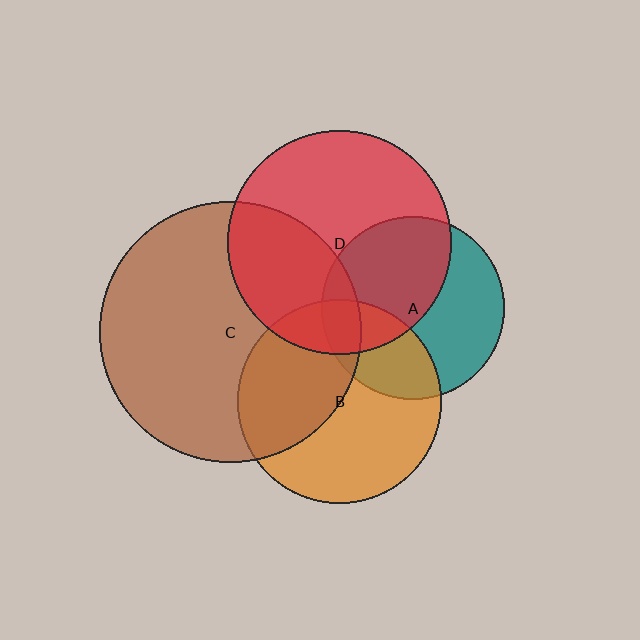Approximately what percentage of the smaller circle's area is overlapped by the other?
Approximately 15%.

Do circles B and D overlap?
Yes.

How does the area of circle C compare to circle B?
Approximately 1.6 times.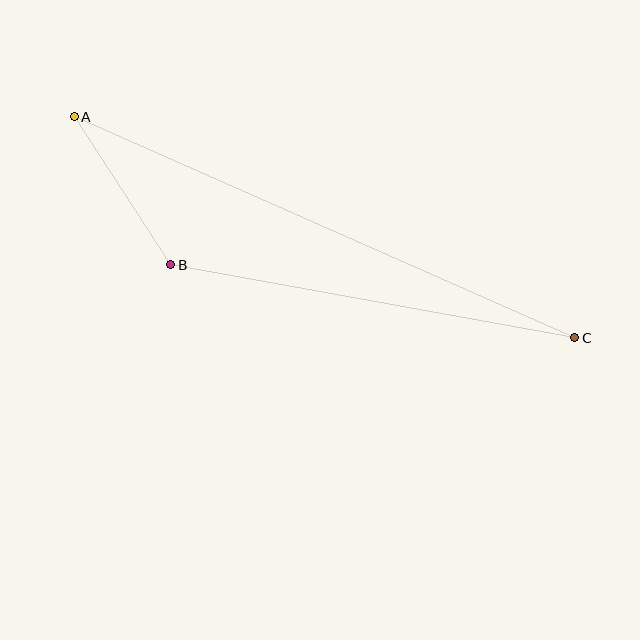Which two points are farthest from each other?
Points A and C are farthest from each other.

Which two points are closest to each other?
Points A and B are closest to each other.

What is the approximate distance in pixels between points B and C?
The distance between B and C is approximately 411 pixels.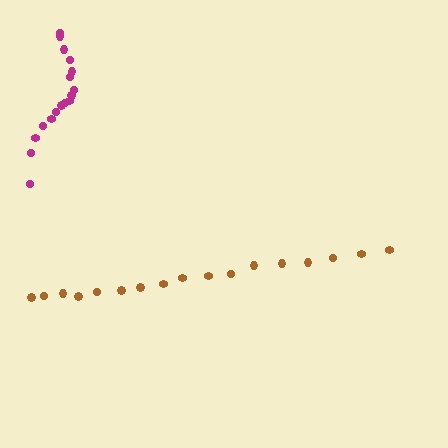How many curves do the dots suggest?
There are 2 distinct paths.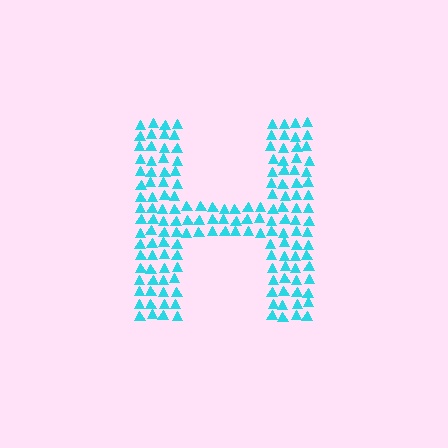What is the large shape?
The large shape is the letter H.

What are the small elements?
The small elements are triangles.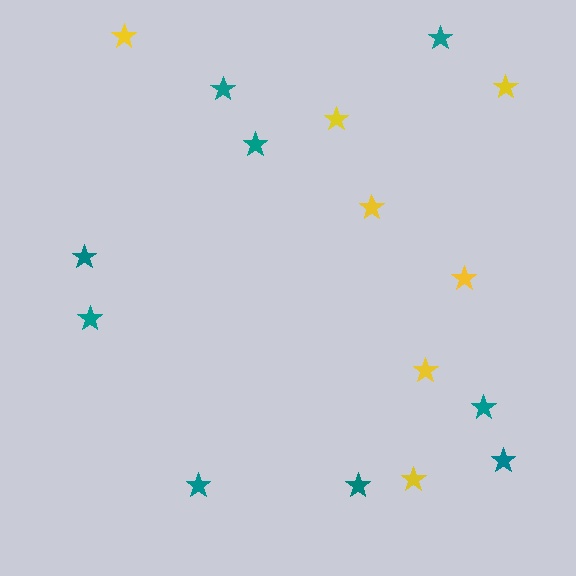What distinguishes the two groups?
There are 2 groups: one group of yellow stars (7) and one group of teal stars (9).